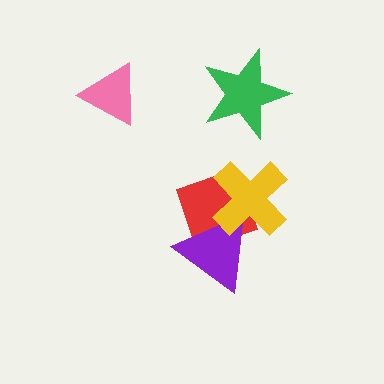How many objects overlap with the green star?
0 objects overlap with the green star.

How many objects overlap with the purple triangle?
2 objects overlap with the purple triangle.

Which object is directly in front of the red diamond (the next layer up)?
The purple triangle is directly in front of the red diamond.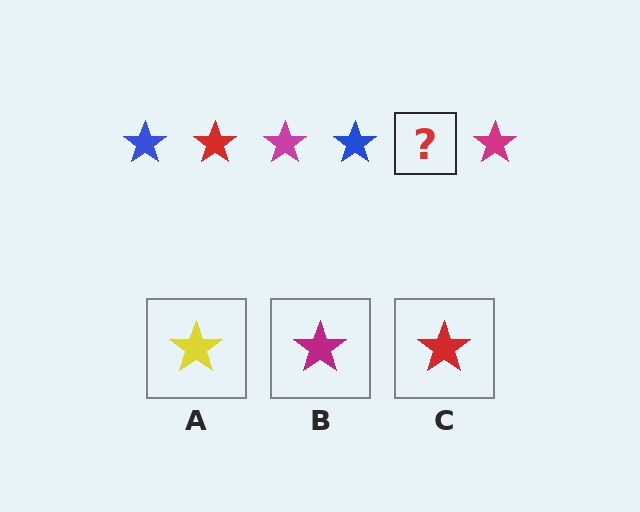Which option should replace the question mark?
Option C.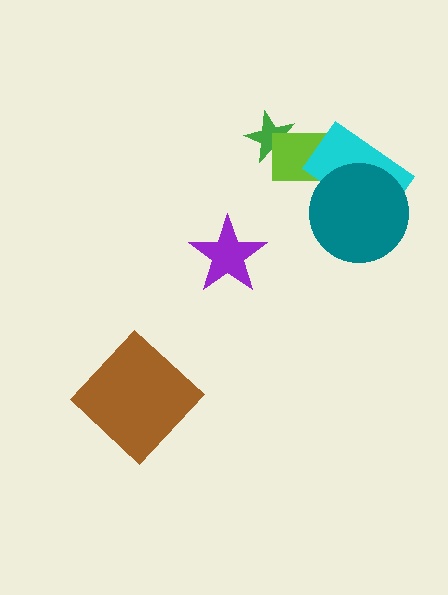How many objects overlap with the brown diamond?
0 objects overlap with the brown diamond.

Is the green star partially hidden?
Yes, it is partially covered by another shape.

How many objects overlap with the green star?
1 object overlaps with the green star.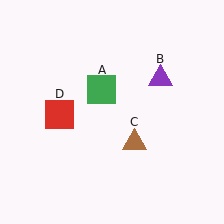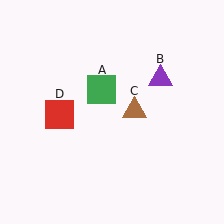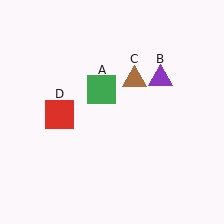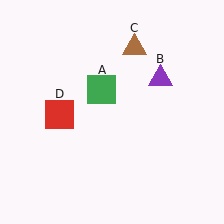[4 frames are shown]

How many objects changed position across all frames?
1 object changed position: brown triangle (object C).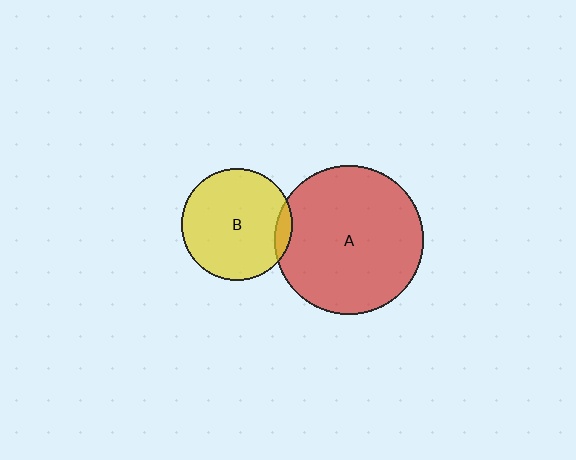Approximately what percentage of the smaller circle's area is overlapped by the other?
Approximately 10%.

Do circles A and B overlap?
Yes.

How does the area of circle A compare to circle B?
Approximately 1.8 times.